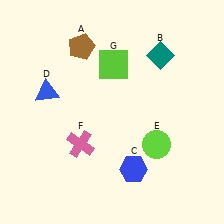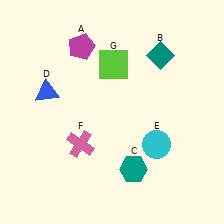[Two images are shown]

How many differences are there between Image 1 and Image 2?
There are 3 differences between the two images.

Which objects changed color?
A changed from brown to magenta. C changed from blue to teal. E changed from lime to cyan.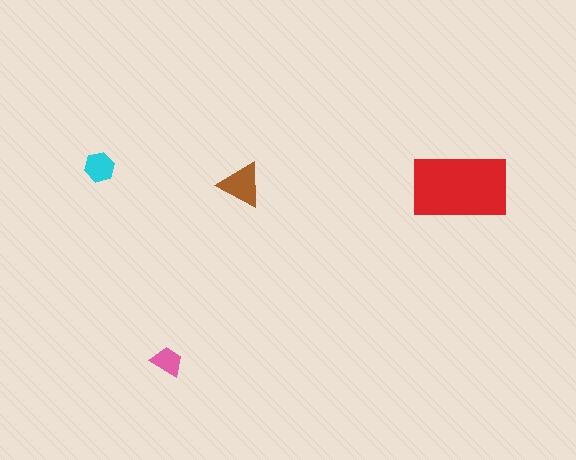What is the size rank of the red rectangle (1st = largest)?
1st.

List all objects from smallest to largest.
The pink trapezoid, the cyan hexagon, the brown triangle, the red rectangle.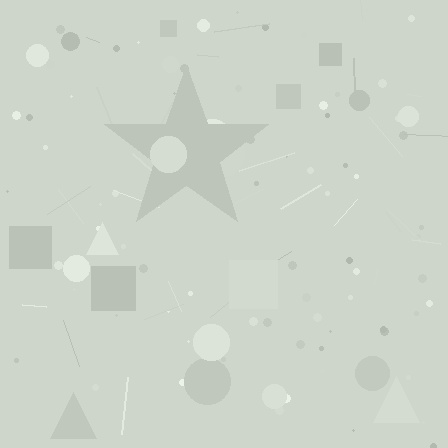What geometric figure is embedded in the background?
A star is embedded in the background.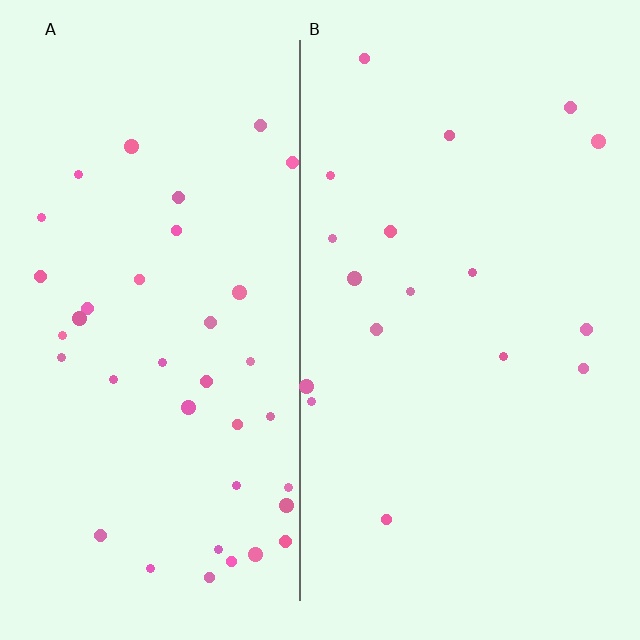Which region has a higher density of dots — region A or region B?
A (the left).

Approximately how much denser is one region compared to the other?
Approximately 2.2× — region A over region B.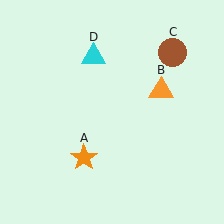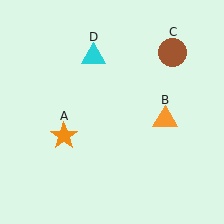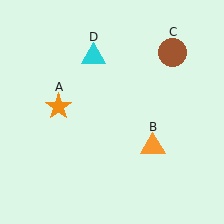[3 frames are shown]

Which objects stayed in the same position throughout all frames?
Brown circle (object C) and cyan triangle (object D) remained stationary.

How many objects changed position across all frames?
2 objects changed position: orange star (object A), orange triangle (object B).